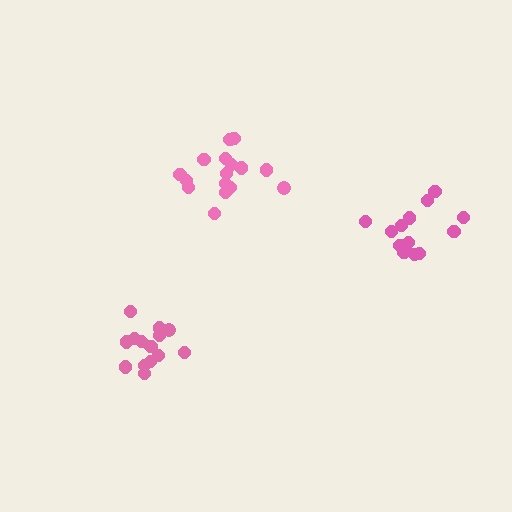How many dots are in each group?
Group 1: 15 dots, Group 2: 16 dots, Group 3: 14 dots (45 total).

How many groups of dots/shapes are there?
There are 3 groups.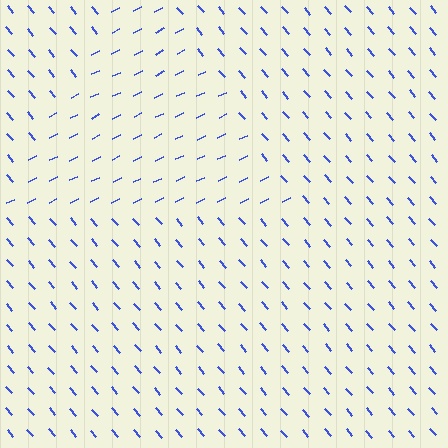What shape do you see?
I see a triangle.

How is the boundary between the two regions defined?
The boundary is defined purely by a change in line orientation (approximately 76 degrees difference). All lines are the same color and thickness.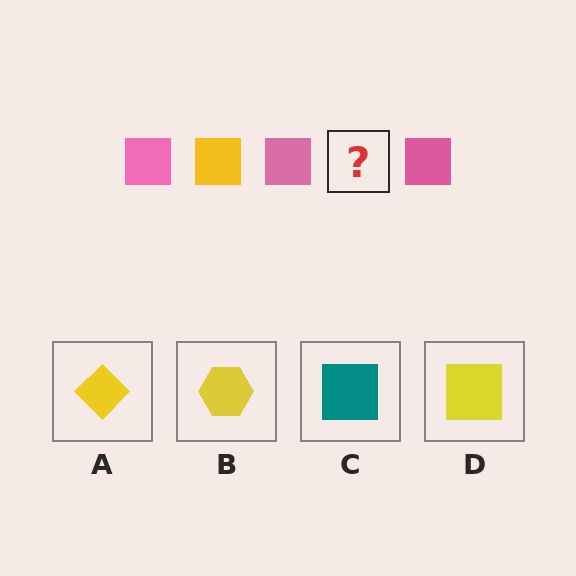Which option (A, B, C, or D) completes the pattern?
D.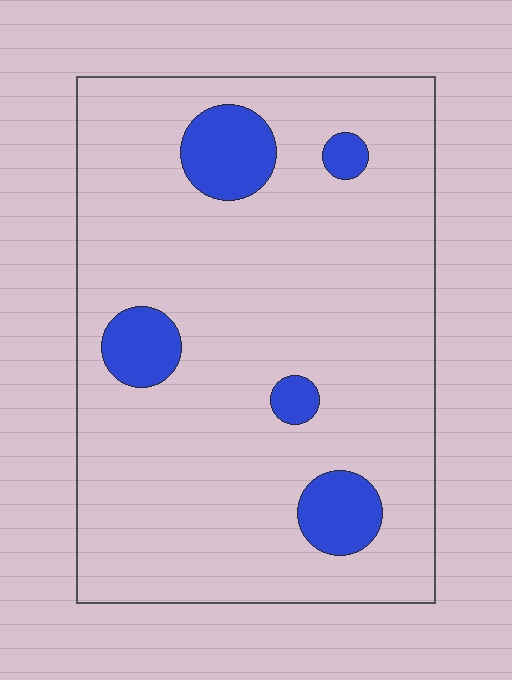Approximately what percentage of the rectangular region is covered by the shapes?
Approximately 10%.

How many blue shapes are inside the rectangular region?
5.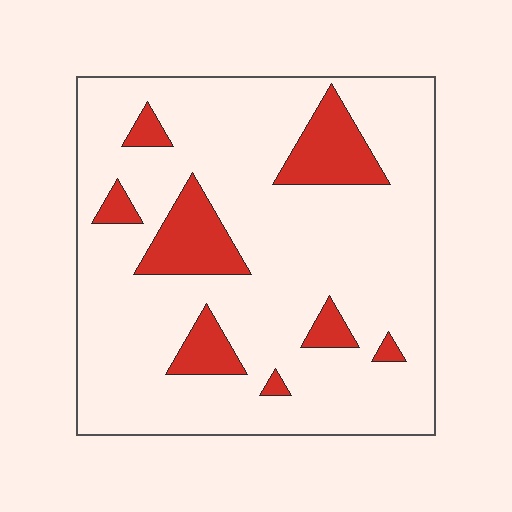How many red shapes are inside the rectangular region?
8.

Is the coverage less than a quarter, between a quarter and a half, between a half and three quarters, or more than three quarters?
Less than a quarter.